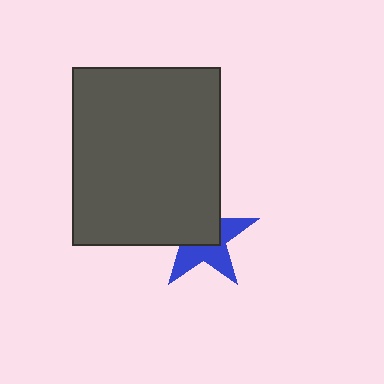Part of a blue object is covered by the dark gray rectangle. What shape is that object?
It is a star.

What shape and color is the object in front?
The object in front is a dark gray rectangle.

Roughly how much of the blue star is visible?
About half of it is visible (roughly 48%).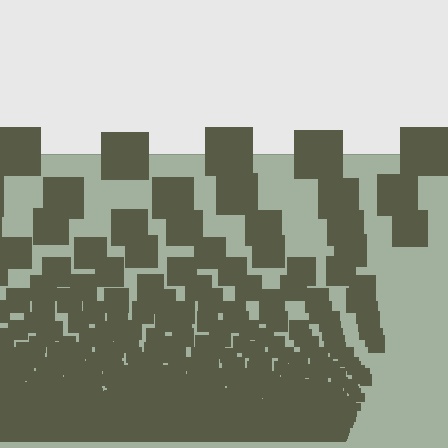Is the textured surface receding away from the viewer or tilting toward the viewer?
The surface appears to tilt toward the viewer. Texture elements get larger and sparser toward the top.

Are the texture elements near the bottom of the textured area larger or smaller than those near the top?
Smaller. The gradient is inverted — elements near the bottom are smaller and denser.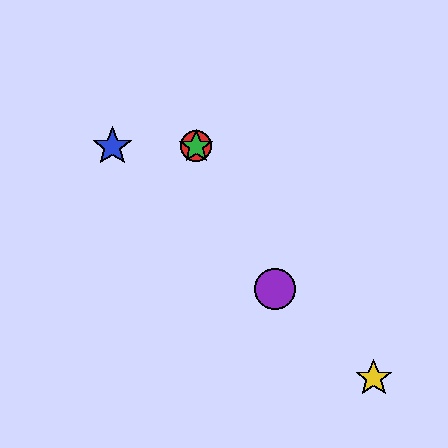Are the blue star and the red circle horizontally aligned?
Yes, both are at y≈146.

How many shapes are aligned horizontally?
3 shapes (the red circle, the blue star, the green star) are aligned horizontally.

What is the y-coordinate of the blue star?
The blue star is at y≈146.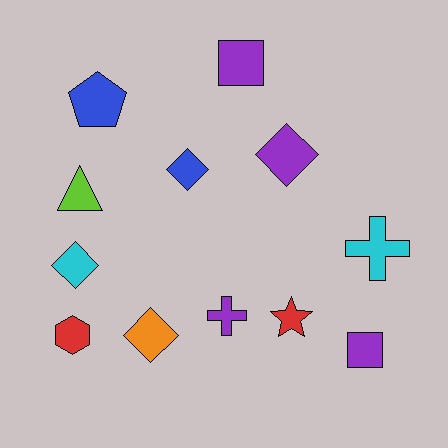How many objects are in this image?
There are 12 objects.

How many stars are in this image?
There is 1 star.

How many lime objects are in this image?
There is 1 lime object.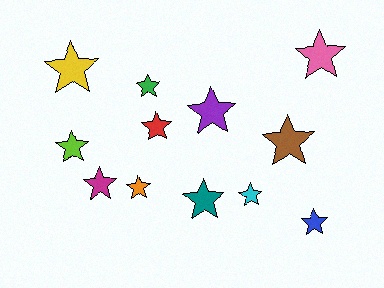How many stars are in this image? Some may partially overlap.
There are 12 stars.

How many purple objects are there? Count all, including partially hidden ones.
There is 1 purple object.